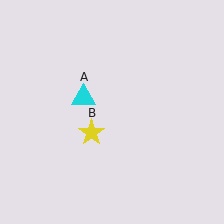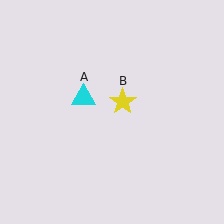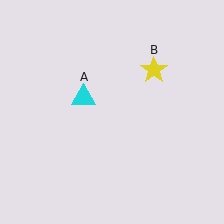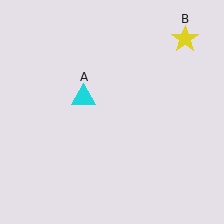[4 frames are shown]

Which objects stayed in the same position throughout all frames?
Cyan triangle (object A) remained stationary.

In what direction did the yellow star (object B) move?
The yellow star (object B) moved up and to the right.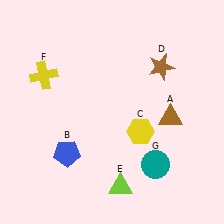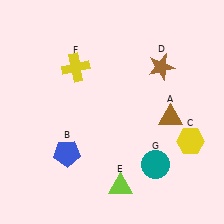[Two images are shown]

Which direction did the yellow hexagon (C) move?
The yellow hexagon (C) moved right.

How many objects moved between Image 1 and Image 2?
2 objects moved between the two images.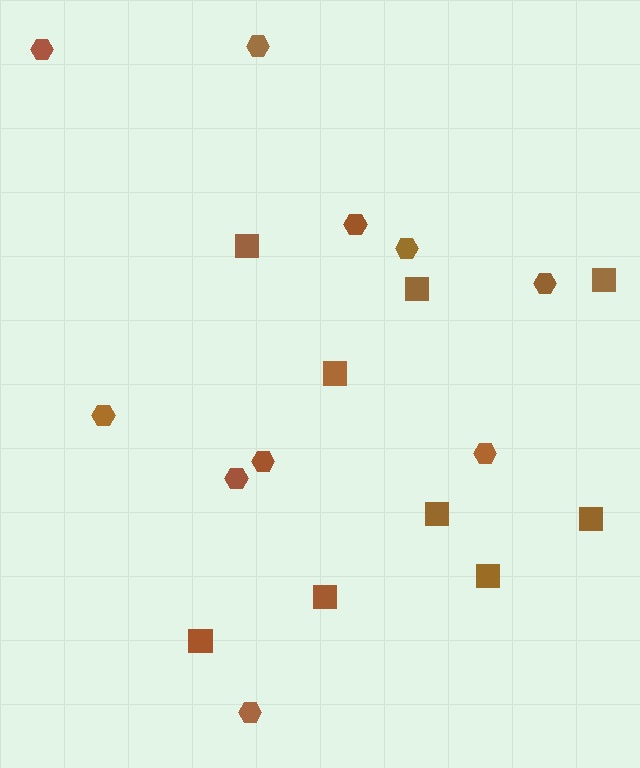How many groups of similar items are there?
There are 2 groups: one group of hexagons (10) and one group of squares (9).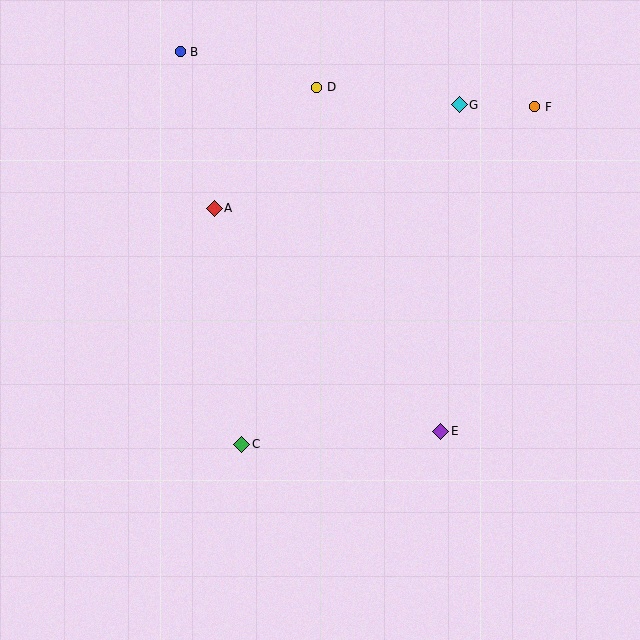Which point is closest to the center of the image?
Point C at (242, 444) is closest to the center.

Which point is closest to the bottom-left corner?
Point C is closest to the bottom-left corner.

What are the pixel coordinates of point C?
Point C is at (242, 444).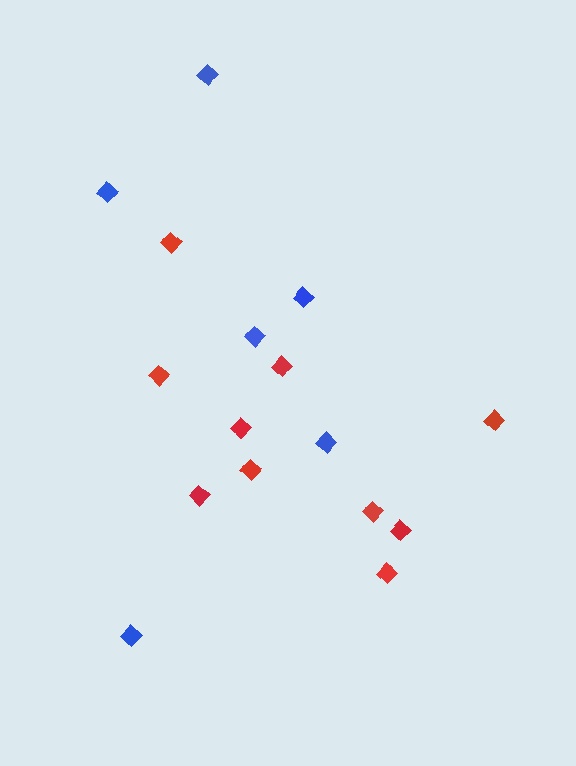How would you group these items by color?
There are 2 groups: one group of blue diamonds (6) and one group of red diamonds (10).